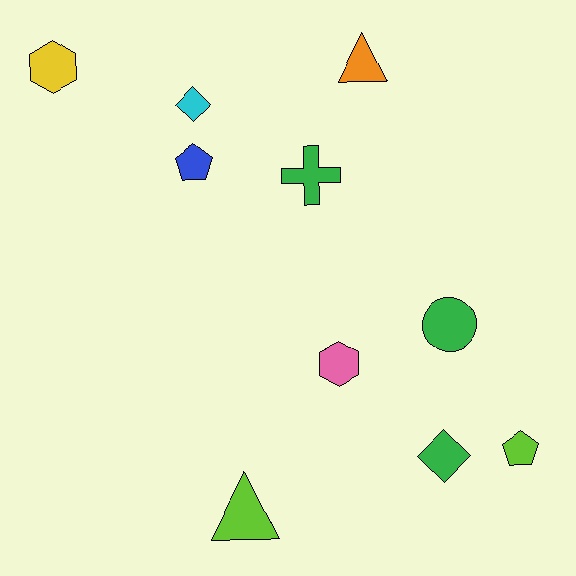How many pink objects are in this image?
There is 1 pink object.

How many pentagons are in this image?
There are 2 pentagons.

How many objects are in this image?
There are 10 objects.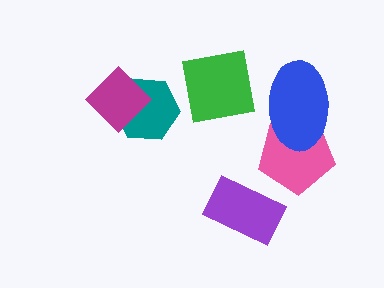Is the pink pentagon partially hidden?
Yes, it is partially covered by another shape.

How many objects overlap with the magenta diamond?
1 object overlaps with the magenta diamond.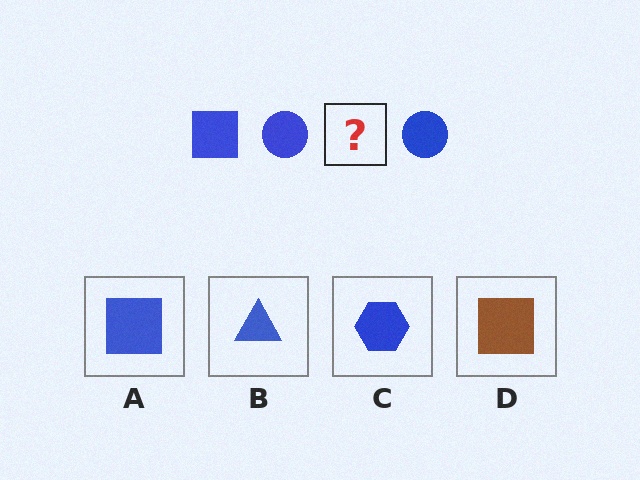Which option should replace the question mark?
Option A.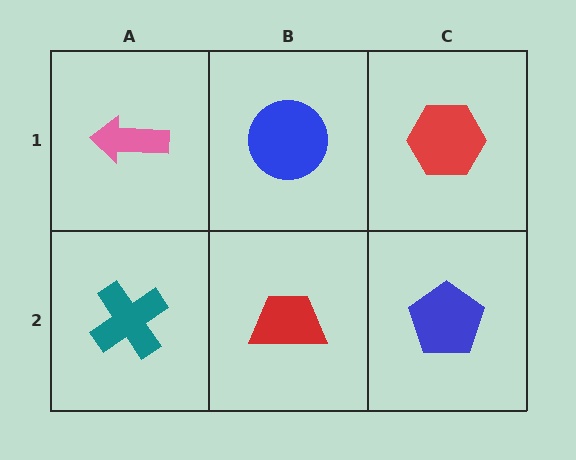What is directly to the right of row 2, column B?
A blue pentagon.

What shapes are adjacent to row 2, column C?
A red hexagon (row 1, column C), a red trapezoid (row 2, column B).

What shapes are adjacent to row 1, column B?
A red trapezoid (row 2, column B), a pink arrow (row 1, column A), a red hexagon (row 1, column C).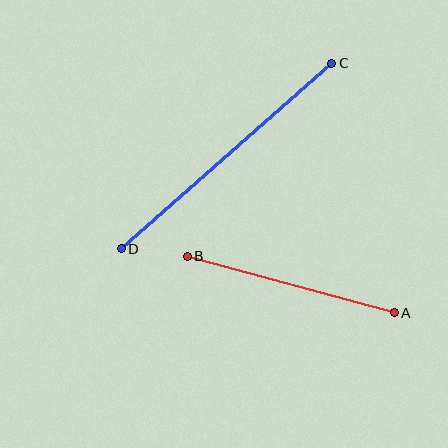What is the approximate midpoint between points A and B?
The midpoint is at approximately (291, 285) pixels.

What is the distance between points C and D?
The distance is approximately 281 pixels.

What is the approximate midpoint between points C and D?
The midpoint is at approximately (227, 156) pixels.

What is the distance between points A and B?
The distance is approximately 215 pixels.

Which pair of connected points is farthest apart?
Points C and D are farthest apart.